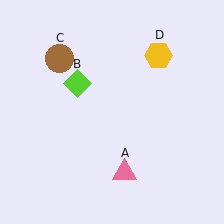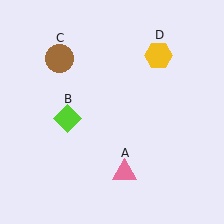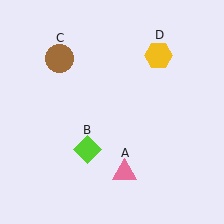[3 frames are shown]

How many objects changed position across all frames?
1 object changed position: lime diamond (object B).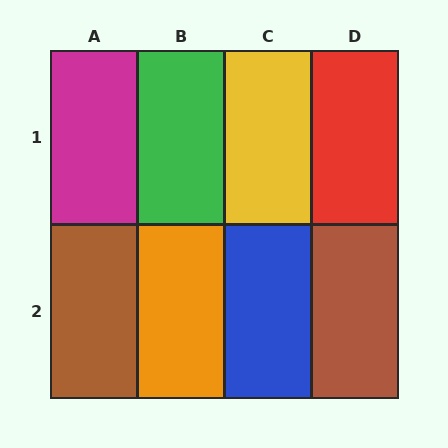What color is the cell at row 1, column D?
Red.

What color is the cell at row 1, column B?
Green.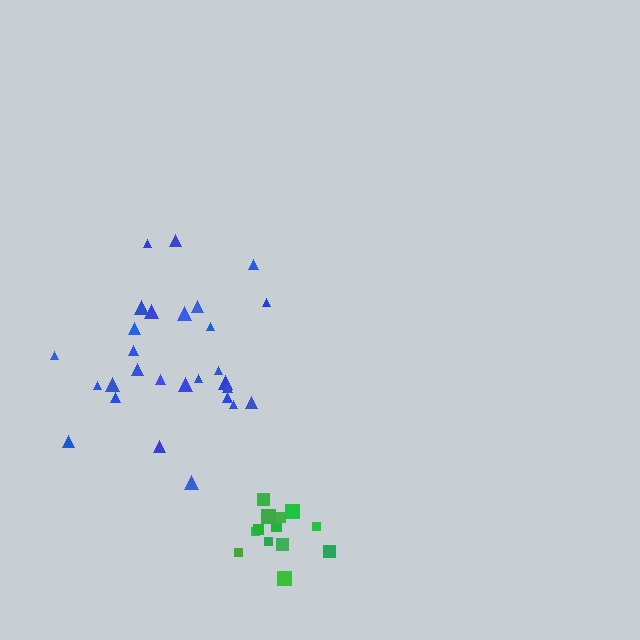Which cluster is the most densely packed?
Green.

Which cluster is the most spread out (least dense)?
Blue.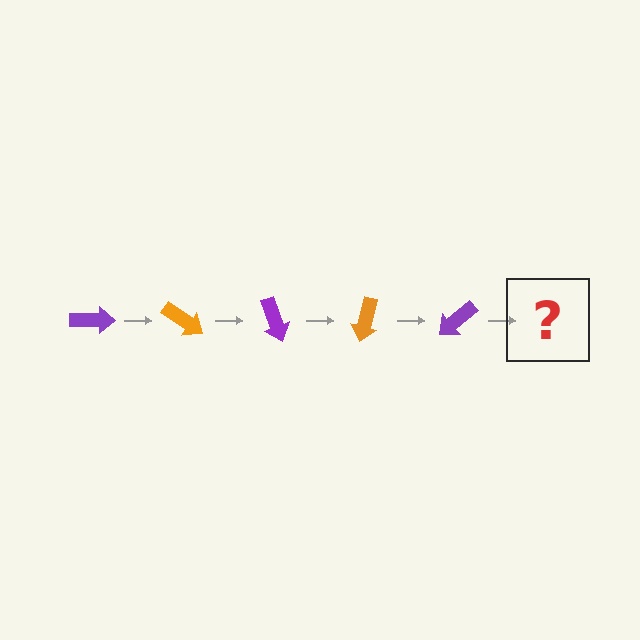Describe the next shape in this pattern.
It should be an orange arrow, rotated 175 degrees from the start.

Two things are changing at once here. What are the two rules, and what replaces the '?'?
The two rules are that it rotates 35 degrees each step and the color cycles through purple and orange. The '?' should be an orange arrow, rotated 175 degrees from the start.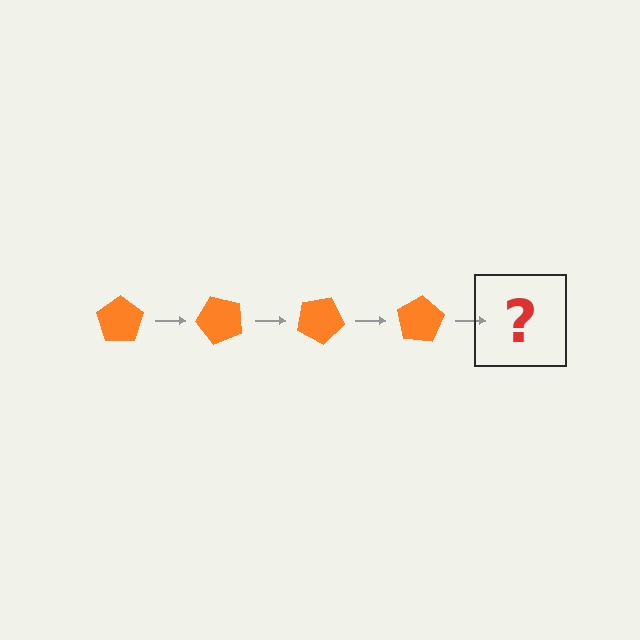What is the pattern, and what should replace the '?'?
The pattern is that the pentagon rotates 50 degrees each step. The '?' should be an orange pentagon rotated 200 degrees.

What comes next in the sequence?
The next element should be an orange pentagon rotated 200 degrees.